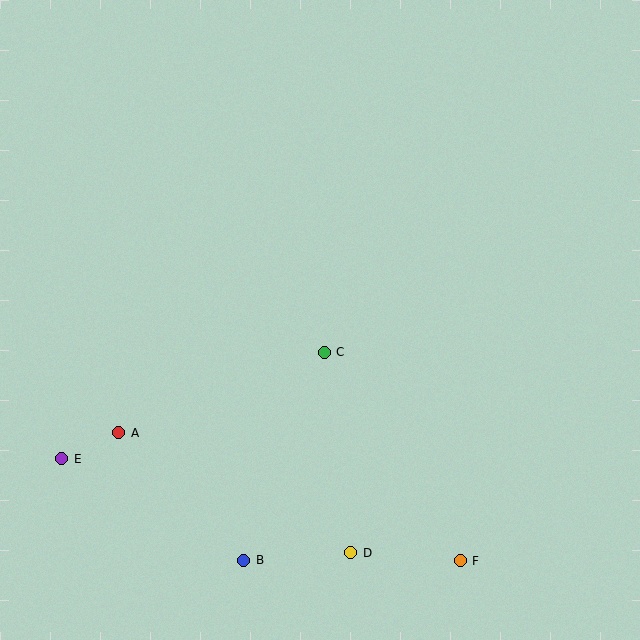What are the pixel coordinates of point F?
Point F is at (460, 561).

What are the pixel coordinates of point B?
Point B is at (244, 560).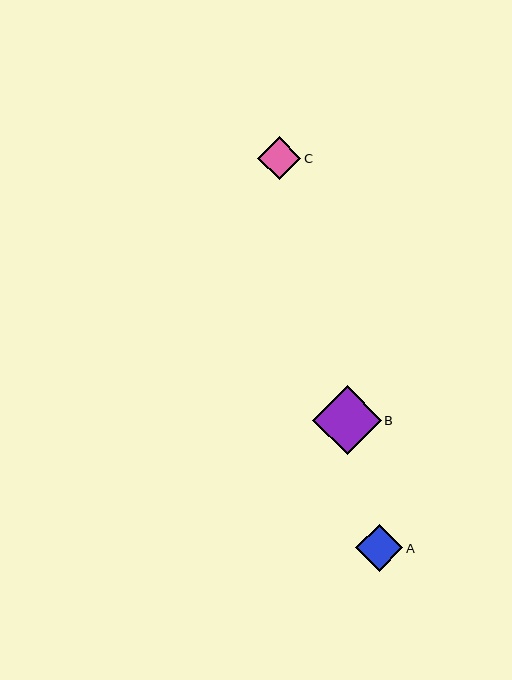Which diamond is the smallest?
Diamond C is the smallest with a size of approximately 43 pixels.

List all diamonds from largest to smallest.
From largest to smallest: B, A, C.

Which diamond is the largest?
Diamond B is the largest with a size of approximately 69 pixels.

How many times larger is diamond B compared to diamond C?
Diamond B is approximately 1.6 times the size of diamond C.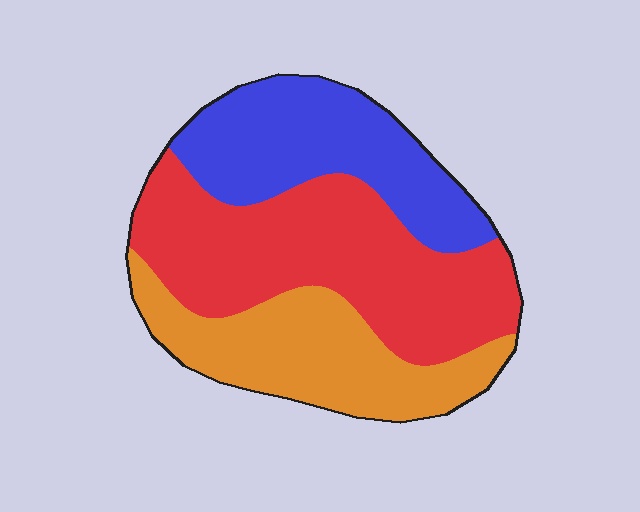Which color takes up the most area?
Red, at roughly 45%.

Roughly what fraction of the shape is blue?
Blue takes up about one quarter (1/4) of the shape.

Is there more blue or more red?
Red.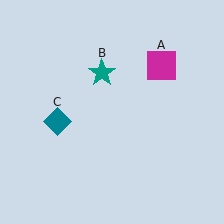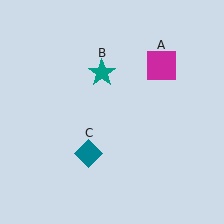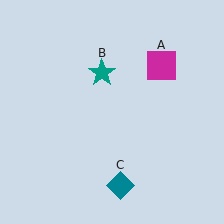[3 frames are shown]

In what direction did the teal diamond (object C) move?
The teal diamond (object C) moved down and to the right.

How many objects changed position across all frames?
1 object changed position: teal diamond (object C).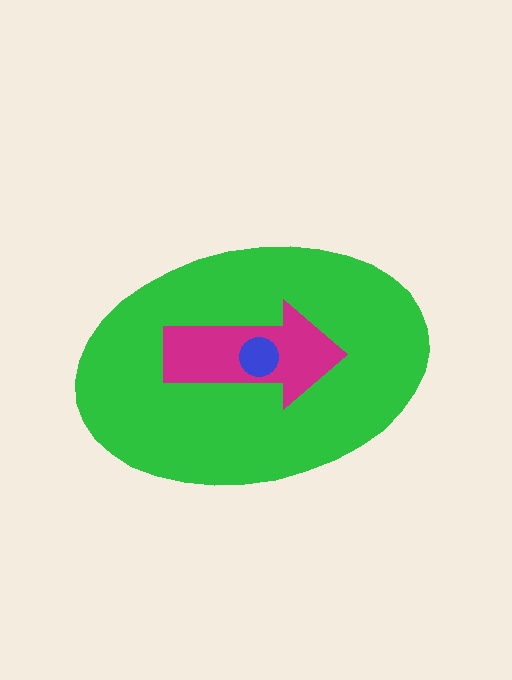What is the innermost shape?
The blue circle.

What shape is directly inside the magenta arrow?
The blue circle.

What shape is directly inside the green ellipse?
The magenta arrow.